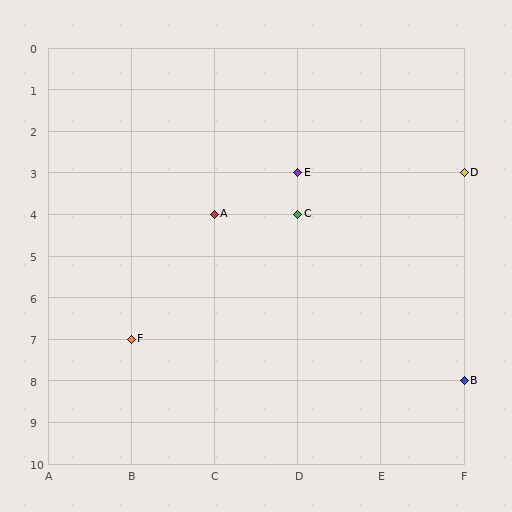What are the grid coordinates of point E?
Point E is at grid coordinates (D, 3).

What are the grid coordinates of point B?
Point B is at grid coordinates (F, 8).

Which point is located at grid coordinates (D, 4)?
Point C is at (D, 4).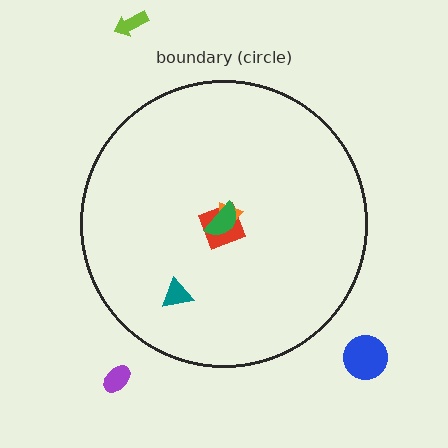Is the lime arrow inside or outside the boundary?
Outside.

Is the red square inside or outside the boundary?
Inside.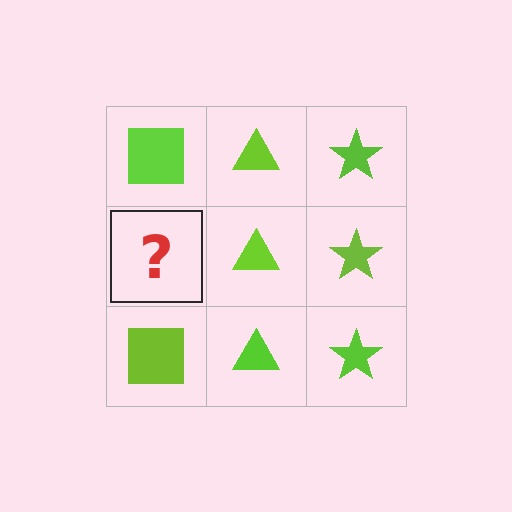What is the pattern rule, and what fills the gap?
The rule is that each column has a consistent shape. The gap should be filled with a lime square.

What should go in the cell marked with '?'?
The missing cell should contain a lime square.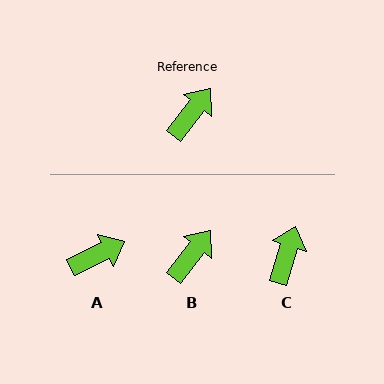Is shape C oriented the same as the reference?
No, it is off by about 20 degrees.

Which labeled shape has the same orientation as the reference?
B.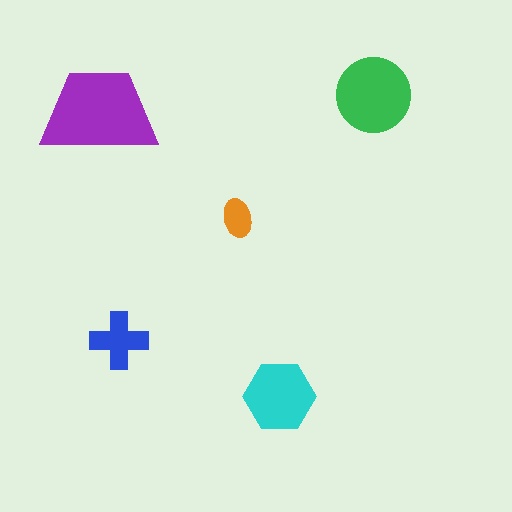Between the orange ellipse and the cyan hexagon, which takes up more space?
The cyan hexagon.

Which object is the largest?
The purple trapezoid.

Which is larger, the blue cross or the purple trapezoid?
The purple trapezoid.